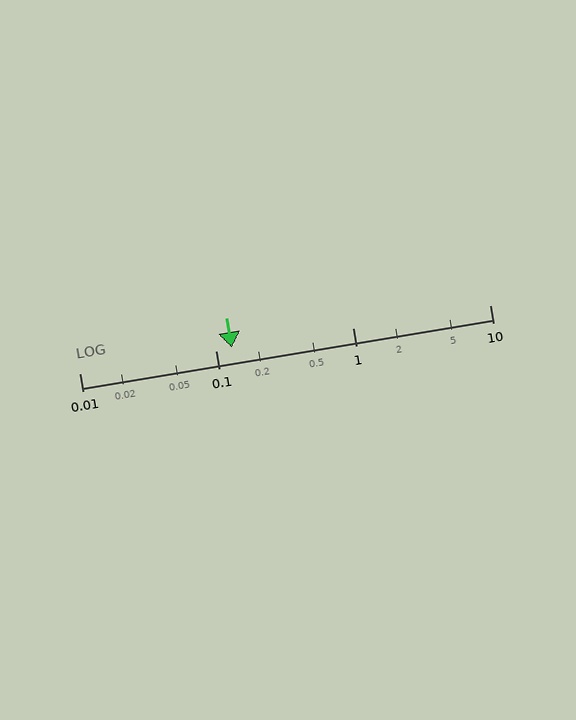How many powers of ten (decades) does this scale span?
The scale spans 3 decades, from 0.01 to 10.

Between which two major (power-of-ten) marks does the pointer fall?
The pointer is between 0.1 and 1.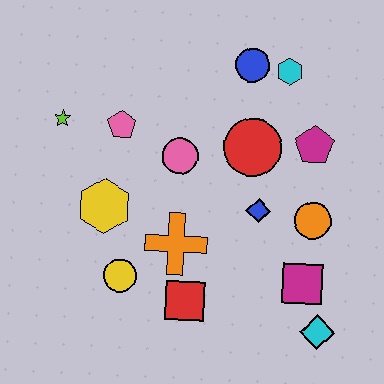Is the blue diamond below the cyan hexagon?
Yes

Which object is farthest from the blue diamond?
The lime star is farthest from the blue diamond.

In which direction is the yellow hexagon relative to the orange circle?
The yellow hexagon is to the left of the orange circle.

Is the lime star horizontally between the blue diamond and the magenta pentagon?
No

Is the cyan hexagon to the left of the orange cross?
No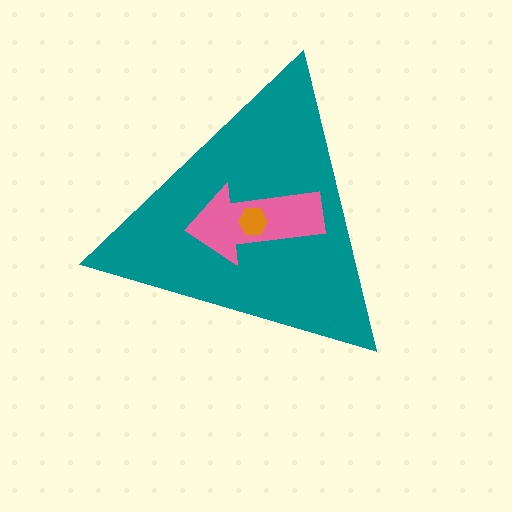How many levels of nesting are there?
3.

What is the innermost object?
The orange hexagon.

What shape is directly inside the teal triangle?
The pink arrow.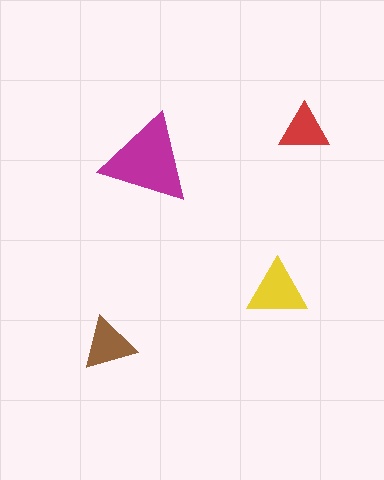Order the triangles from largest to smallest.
the magenta one, the yellow one, the brown one, the red one.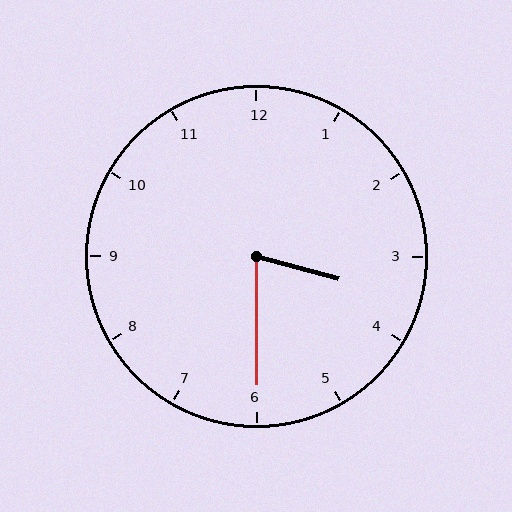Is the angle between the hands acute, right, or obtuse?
It is acute.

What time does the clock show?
3:30.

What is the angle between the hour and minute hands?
Approximately 75 degrees.